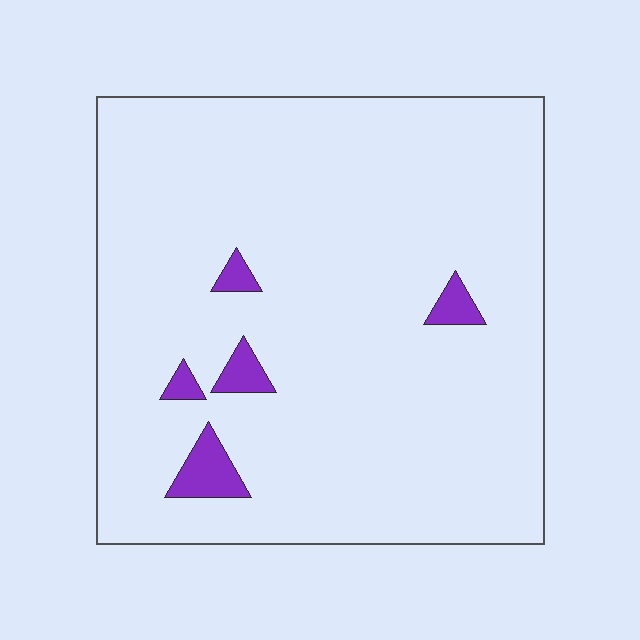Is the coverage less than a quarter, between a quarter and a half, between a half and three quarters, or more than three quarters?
Less than a quarter.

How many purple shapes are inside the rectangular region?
5.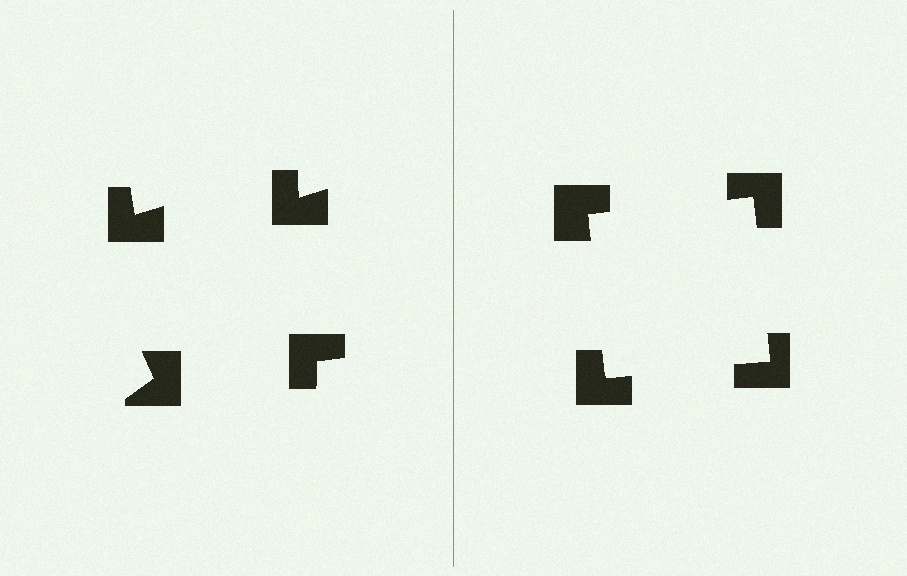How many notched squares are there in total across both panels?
8 — 4 on each side.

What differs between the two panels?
The notched squares are positioned identically on both sides; only the wedge orientations differ. On the right they align to a square; on the left they are misaligned.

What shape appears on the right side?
An illusory square.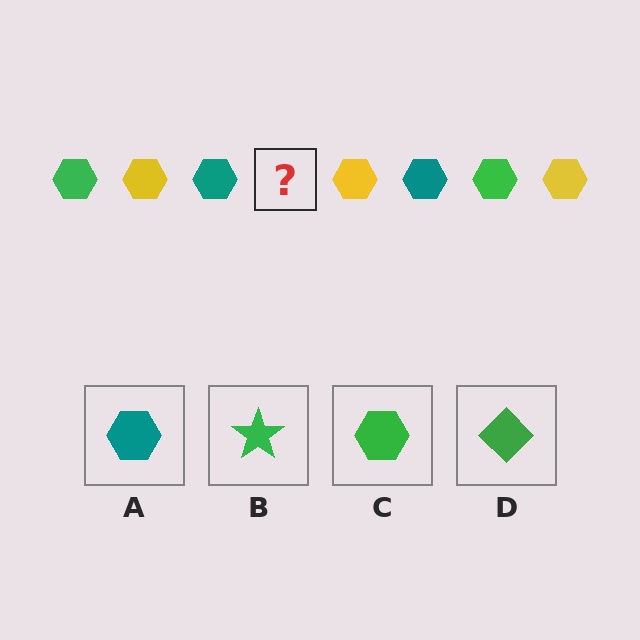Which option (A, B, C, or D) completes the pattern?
C.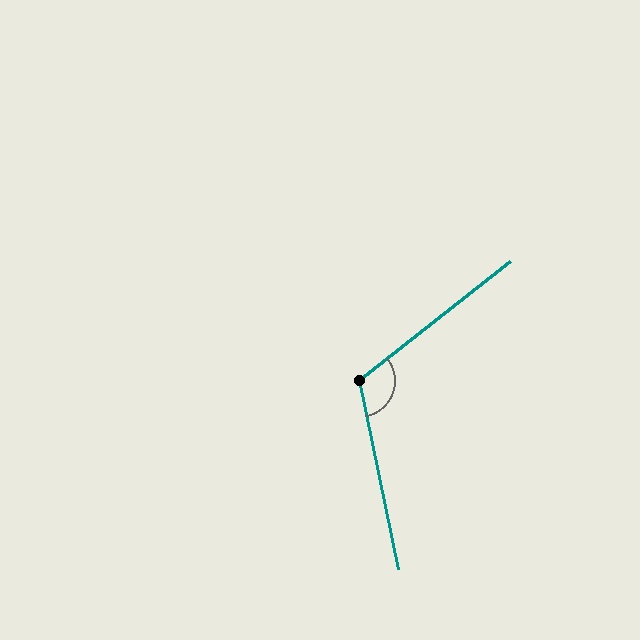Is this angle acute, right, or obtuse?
It is obtuse.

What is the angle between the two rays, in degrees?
Approximately 117 degrees.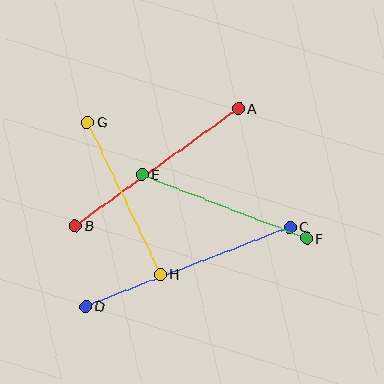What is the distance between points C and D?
The distance is approximately 219 pixels.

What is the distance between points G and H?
The distance is approximately 169 pixels.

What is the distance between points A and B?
The distance is approximately 201 pixels.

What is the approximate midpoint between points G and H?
The midpoint is at approximately (124, 198) pixels.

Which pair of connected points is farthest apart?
Points C and D are farthest apart.